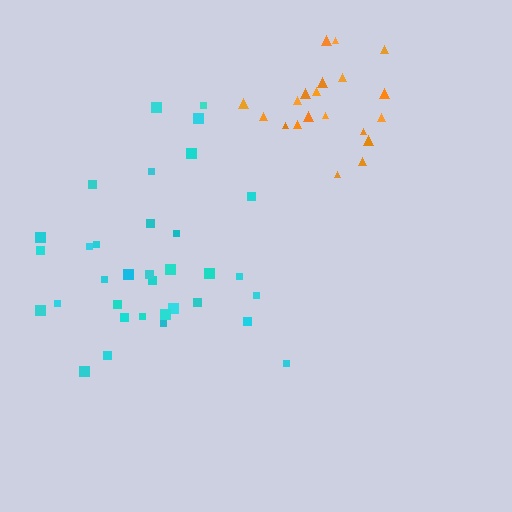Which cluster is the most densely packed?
Orange.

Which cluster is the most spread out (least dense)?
Cyan.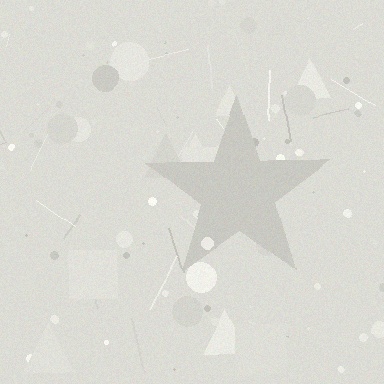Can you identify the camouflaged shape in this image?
The camouflaged shape is a star.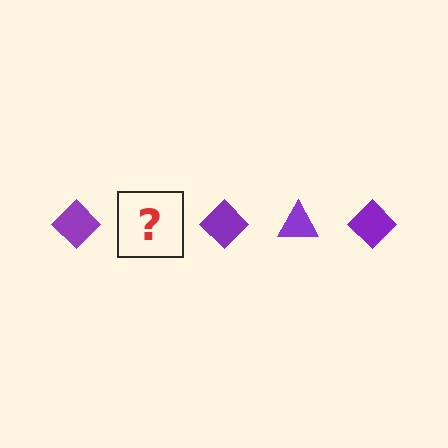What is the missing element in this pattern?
The missing element is a purple triangle.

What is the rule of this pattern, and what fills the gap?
The rule is that the pattern cycles through diamond, triangle shapes in purple. The gap should be filled with a purple triangle.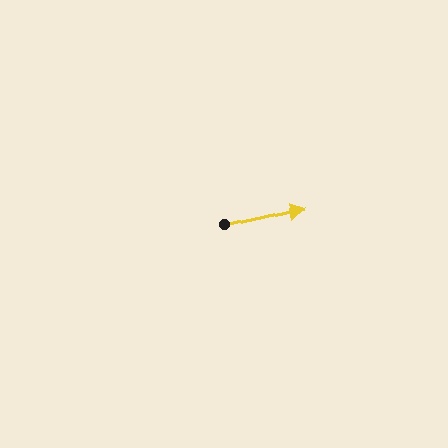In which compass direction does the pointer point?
East.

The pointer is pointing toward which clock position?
Roughly 3 o'clock.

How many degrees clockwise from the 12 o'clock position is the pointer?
Approximately 78 degrees.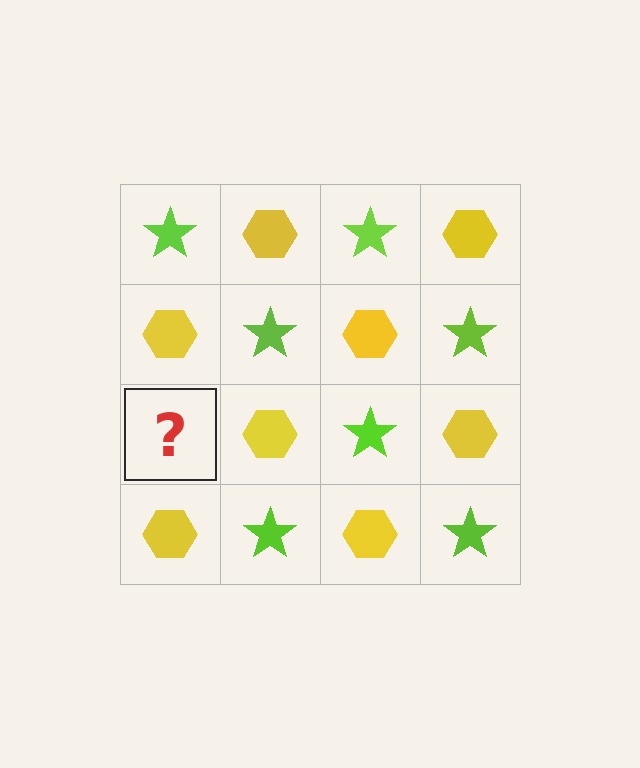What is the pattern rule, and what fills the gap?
The rule is that it alternates lime star and yellow hexagon in a checkerboard pattern. The gap should be filled with a lime star.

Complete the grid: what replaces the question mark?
The question mark should be replaced with a lime star.